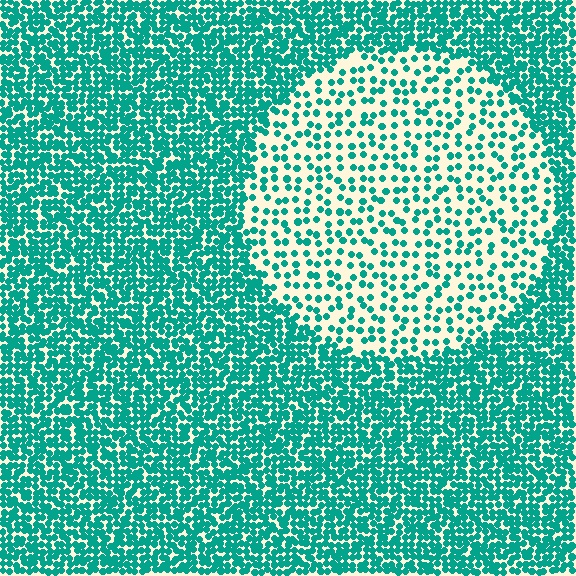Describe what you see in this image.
The image contains small teal elements arranged at two different densities. A circle-shaped region is visible where the elements are less densely packed than the surrounding area.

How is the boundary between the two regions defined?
The boundary is defined by a change in element density (approximately 2.7x ratio). All elements are the same color, size, and shape.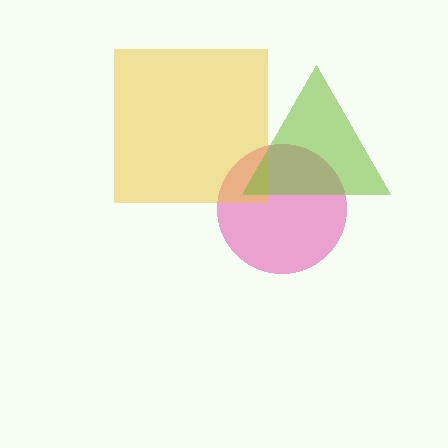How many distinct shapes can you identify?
There are 3 distinct shapes: a pink circle, a yellow square, a lime triangle.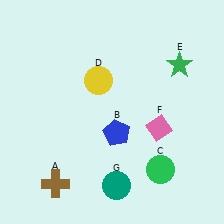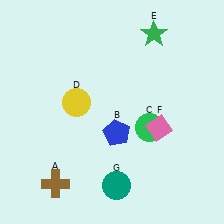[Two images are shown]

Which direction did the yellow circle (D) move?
The yellow circle (D) moved down.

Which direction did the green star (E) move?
The green star (E) moved up.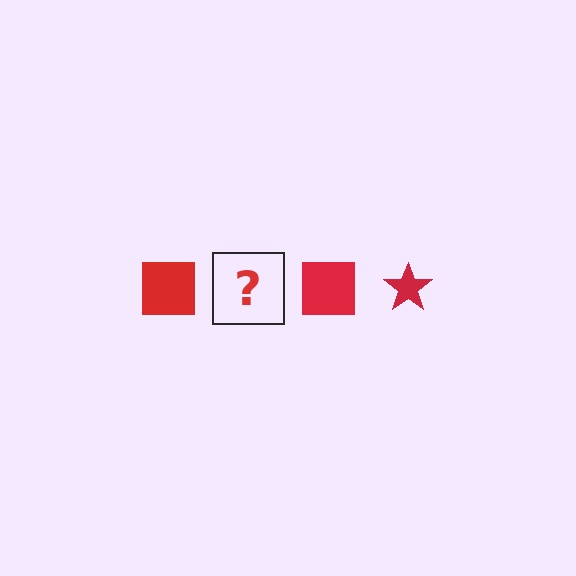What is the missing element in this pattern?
The missing element is a red star.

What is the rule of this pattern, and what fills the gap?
The rule is that the pattern cycles through square, star shapes in red. The gap should be filled with a red star.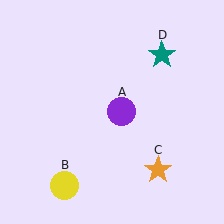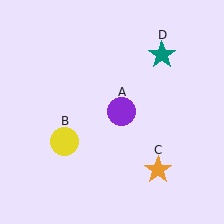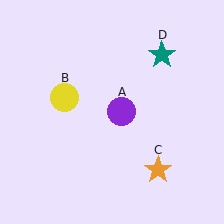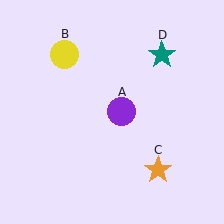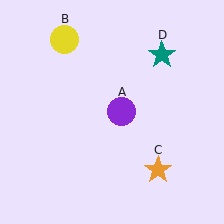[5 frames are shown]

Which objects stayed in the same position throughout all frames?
Purple circle (object A) and orange star (object C) and teal star (object D) remained stationary.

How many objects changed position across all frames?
1 object changed position: yellow circle (object B).